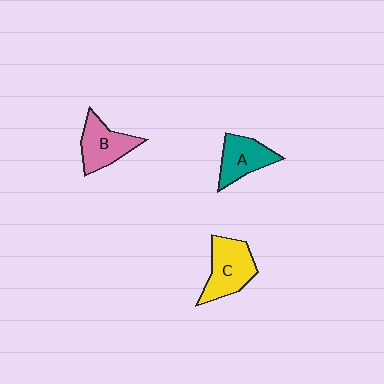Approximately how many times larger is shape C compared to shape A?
Approximately 1.2 times.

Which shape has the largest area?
Shape C (yellow).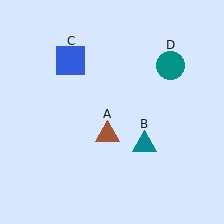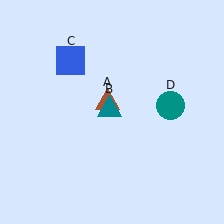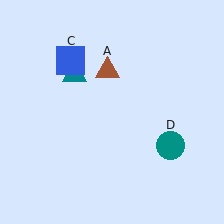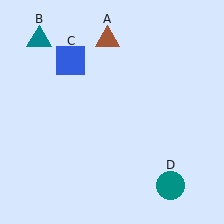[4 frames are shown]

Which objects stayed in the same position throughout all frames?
Blue square (object C) remained stationary.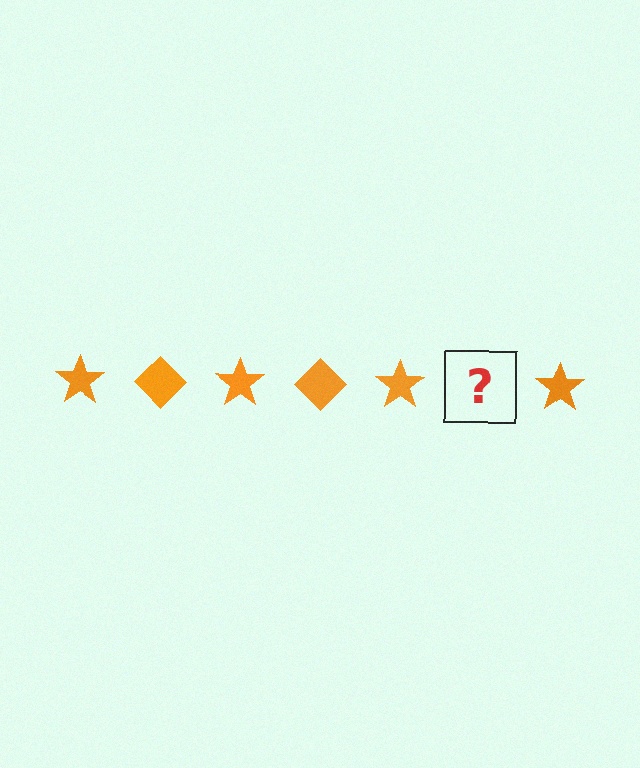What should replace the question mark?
The question mark should be replaced with an orange diamond.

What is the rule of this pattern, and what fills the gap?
The rule is that the pattern cycles through star, diamond shapes in orange. The gap should be filled with an orange diamond.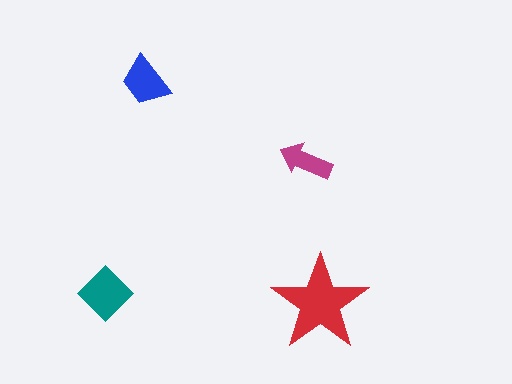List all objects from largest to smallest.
The red star, the teal diamond, the blue trapezoid, the magenta arrow.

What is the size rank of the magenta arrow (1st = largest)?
4th.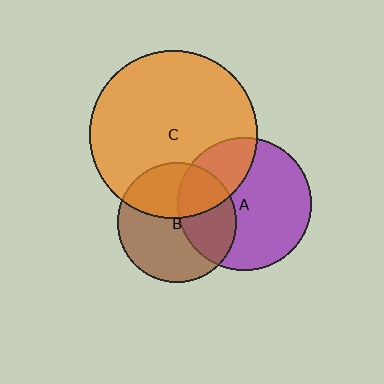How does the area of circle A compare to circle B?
Approximately 1.3 times.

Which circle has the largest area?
Circle C (orange).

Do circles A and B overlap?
Yes.